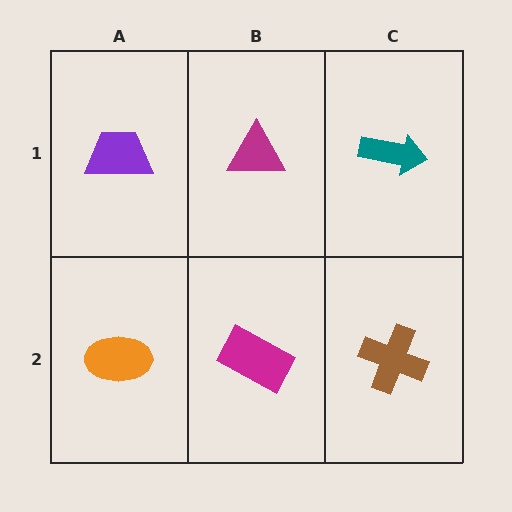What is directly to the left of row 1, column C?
A magenta triangle.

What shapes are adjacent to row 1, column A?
An orange ellipse (row 2, column A), a magenta triangle (row 1, column B).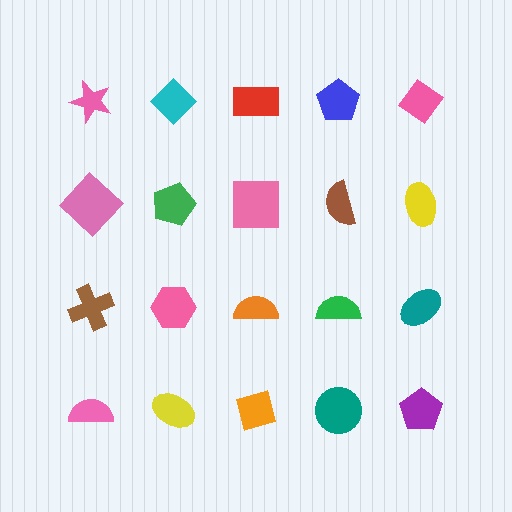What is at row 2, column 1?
A pink diamond.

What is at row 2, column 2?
A green pentagon.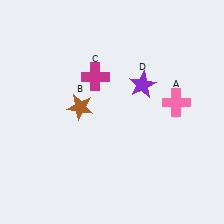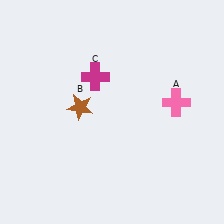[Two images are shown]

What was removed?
The purple star (D) was removed in Image 2.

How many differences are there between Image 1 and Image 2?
There is 1 difference between the two images.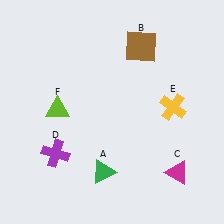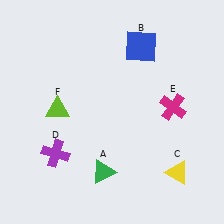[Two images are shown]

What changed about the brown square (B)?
In Image 1, B is brown. In Image 2, it changed to blue.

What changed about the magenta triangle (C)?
In Image 1, C is magenta. In Image 2, it changed to yellow.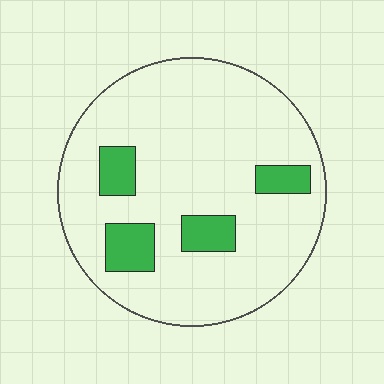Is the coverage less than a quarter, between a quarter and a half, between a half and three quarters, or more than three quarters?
Less than a quarter.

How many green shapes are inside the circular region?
4.